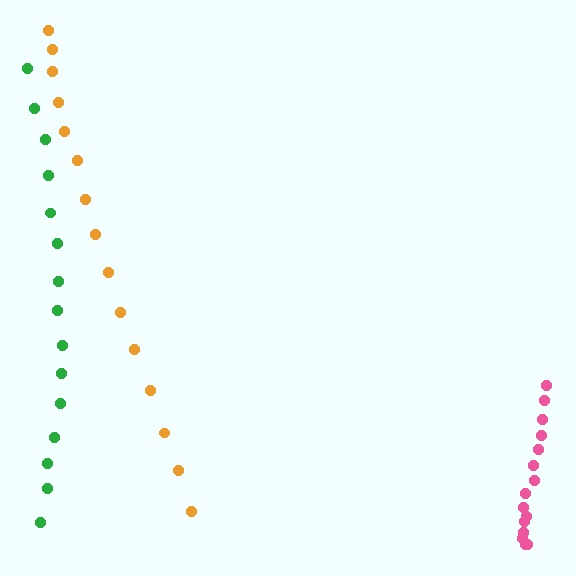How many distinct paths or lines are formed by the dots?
There are 3 distinct paths.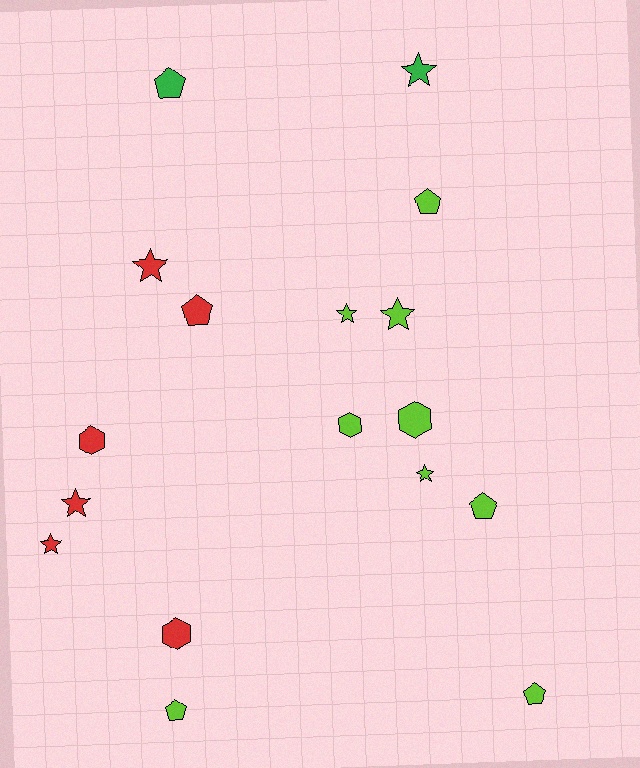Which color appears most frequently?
Lime, with 9 objects.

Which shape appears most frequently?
Star, with 7 objects.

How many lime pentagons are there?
There are 4 lime pentagons.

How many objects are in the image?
There are 17 objects.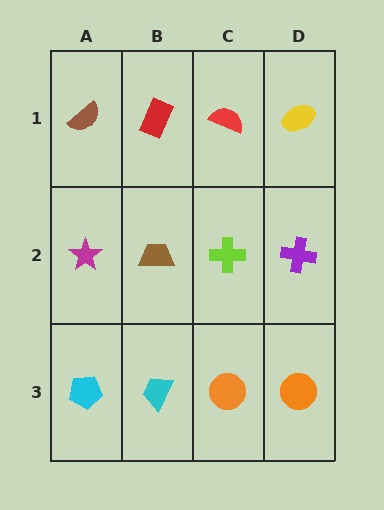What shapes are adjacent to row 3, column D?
A purple cross (row 2, column D), an orange circle (row 3, column C).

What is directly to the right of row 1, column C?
A yellow ellipse.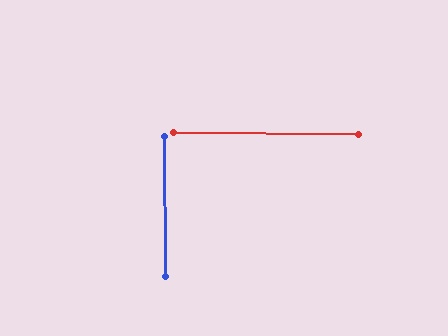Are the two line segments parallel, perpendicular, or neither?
Perpendicular — they meet at approximately 89°.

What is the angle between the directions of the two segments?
Approximately 89 degrees.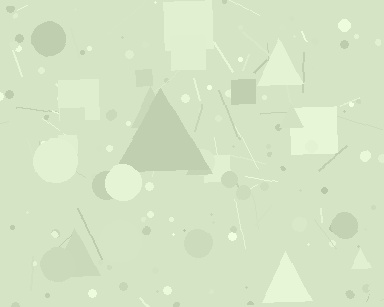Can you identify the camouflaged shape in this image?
The camouflaged shape is a triangle.